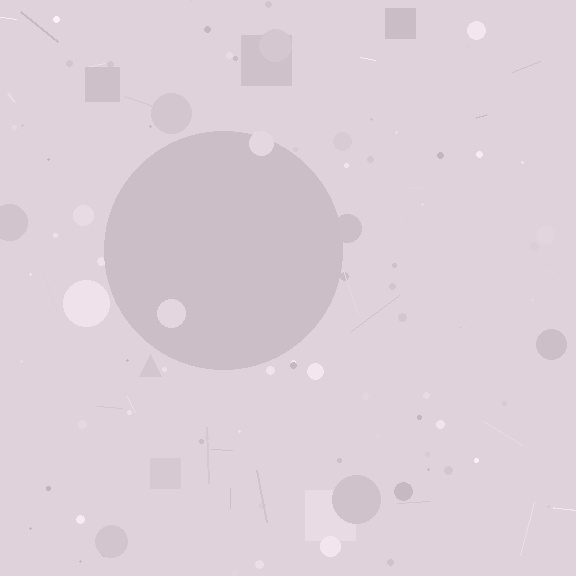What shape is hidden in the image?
A circle is hidden in the image.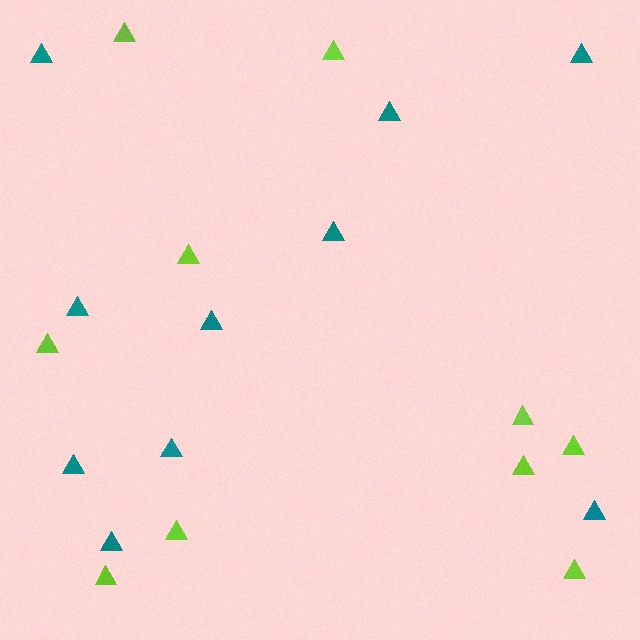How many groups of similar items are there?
There are 2 groups: one group of teal triangles (10) and one group of lime triangles (10).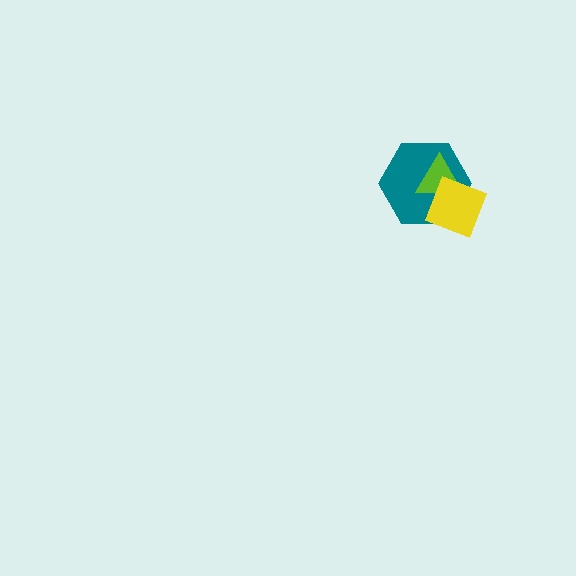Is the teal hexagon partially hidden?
Yes, it is partially covered by another shape.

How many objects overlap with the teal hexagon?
2 objects overlap with the teal hexagon.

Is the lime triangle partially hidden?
Yes, it is partially covered by another shape.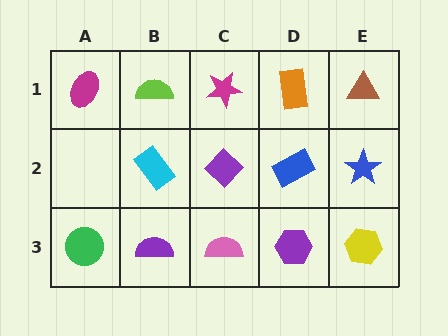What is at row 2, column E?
A blue star.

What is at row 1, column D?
An orange rectangle.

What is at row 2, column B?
A cyan rectangle.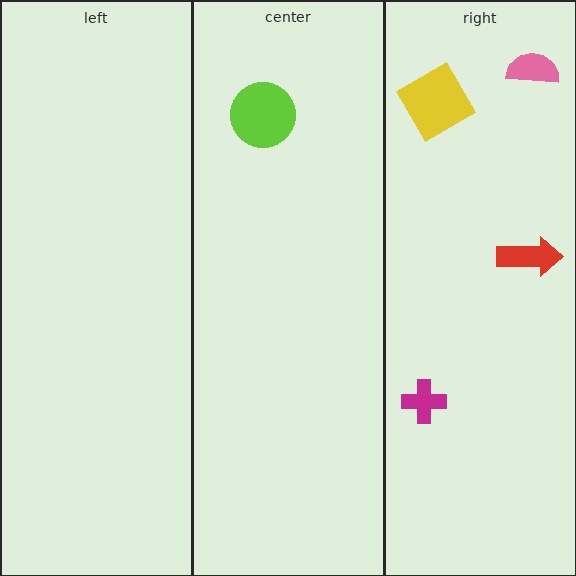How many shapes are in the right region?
4.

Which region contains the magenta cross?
The right region.